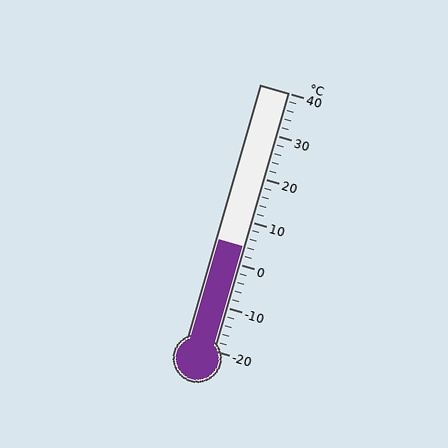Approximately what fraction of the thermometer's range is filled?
The thermometer is filled to approximately 40% of its range.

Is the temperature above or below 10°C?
The temperature is below 10°C.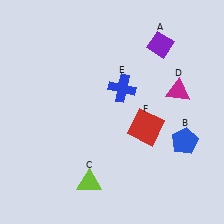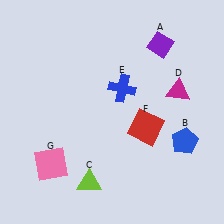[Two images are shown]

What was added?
A pink square (G) was added in Image 2.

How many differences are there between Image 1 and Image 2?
There is 1 difference between the two images.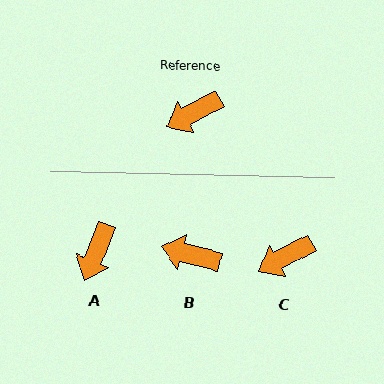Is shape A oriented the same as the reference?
No, it is off by about 40 degrees.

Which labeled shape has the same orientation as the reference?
C.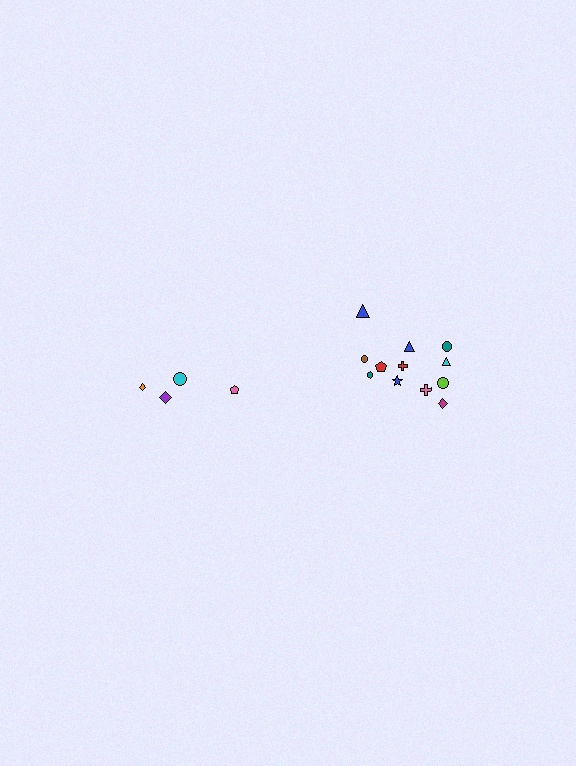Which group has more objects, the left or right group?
The right group.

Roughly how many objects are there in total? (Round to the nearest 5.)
Roughly 15 objects in total.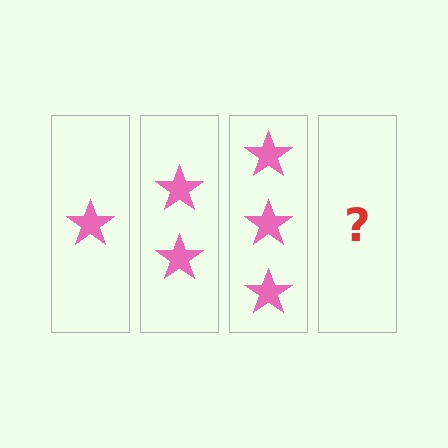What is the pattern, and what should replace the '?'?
The pattern is that each step adds one more star. The '?' should be 4 stars.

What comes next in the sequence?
The next element should be 4 stars.